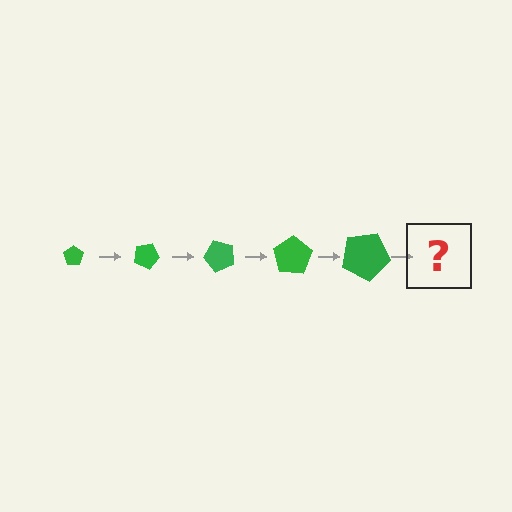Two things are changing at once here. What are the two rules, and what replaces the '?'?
The two rules are that the pentagon grows larger each step and it rotates 25 degrees each step. The '?' should be a pentagon, larger than the previous one and rotated 125 degrees from the start.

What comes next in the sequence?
The next element should be a pentagon, larger than the previous one and rotated 125 degrees from the start.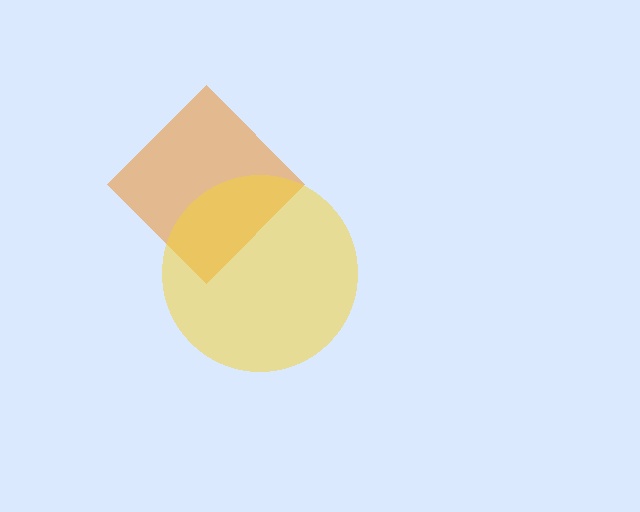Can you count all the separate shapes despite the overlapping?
Yes, there are 2 separate shapes.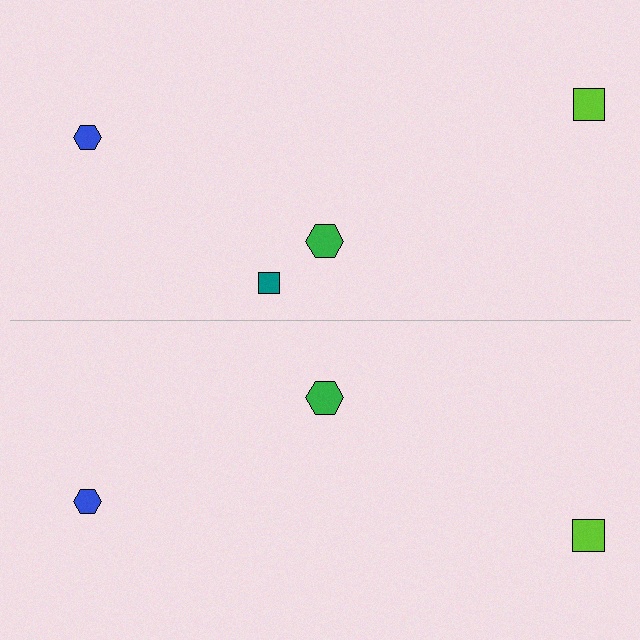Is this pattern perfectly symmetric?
No, the pattern is not perfectly symmetric. A teal square is missing from the bottom side.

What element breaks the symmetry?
A teal square is missing from the bottom side.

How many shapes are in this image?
There are 7 shapes in this image.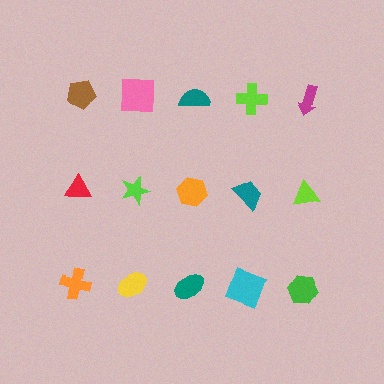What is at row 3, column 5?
A green hexagon.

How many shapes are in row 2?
5 shapes.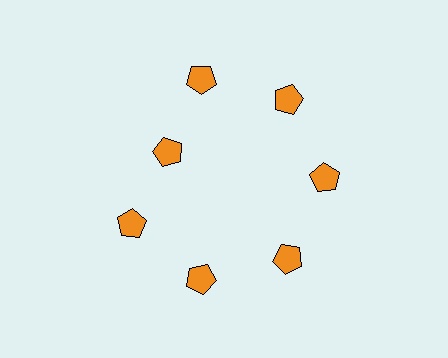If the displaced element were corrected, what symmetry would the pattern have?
It would have 7-fold rotational symmetry — the pattern would map onto itself every 51 degrees.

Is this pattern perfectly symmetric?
No. The 7 orange pentagons are arranged in a ring, but one element near the 10 o'clock position is pulled inward toward the center, breaking the 7-fold rotational symmetry.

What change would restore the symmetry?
The symmetry would be restored by moving it outward, back onto the ring so that all 7 pentagons sit at equal angles and equal distance from the center.